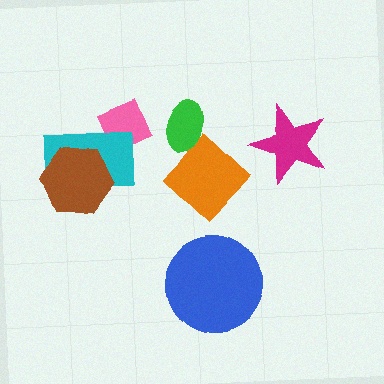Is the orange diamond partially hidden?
No, no other shape covers it.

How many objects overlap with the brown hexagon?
1 object overlaps with the brown hexagon.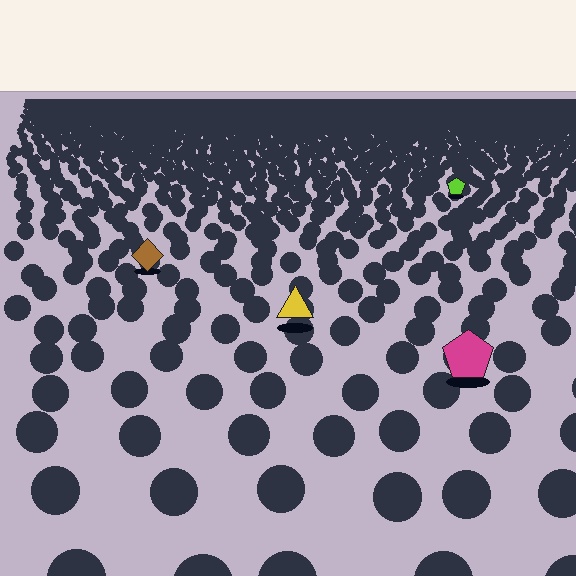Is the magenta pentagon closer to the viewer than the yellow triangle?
Yes. The magenta pentagon is closer — you can tell from the texture gradient: the ground texture is coarser near it.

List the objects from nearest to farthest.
From nearest to farthest: the magenta pentagon, the yellow triangle, the brown diamond, the lime pentagon.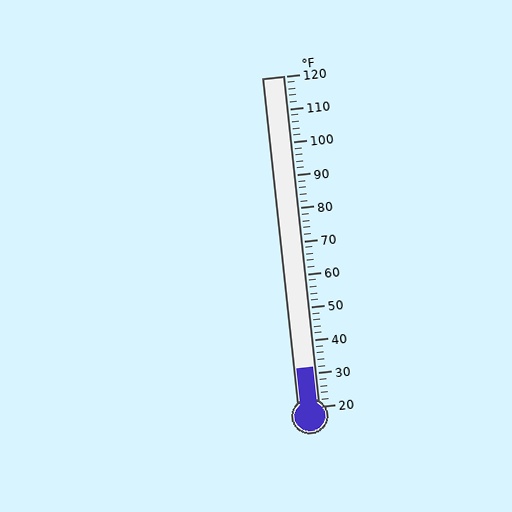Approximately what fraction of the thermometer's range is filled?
The thermometer is filled to approximately 10% of its range.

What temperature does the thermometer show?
The thermometer shows approximately 32°F.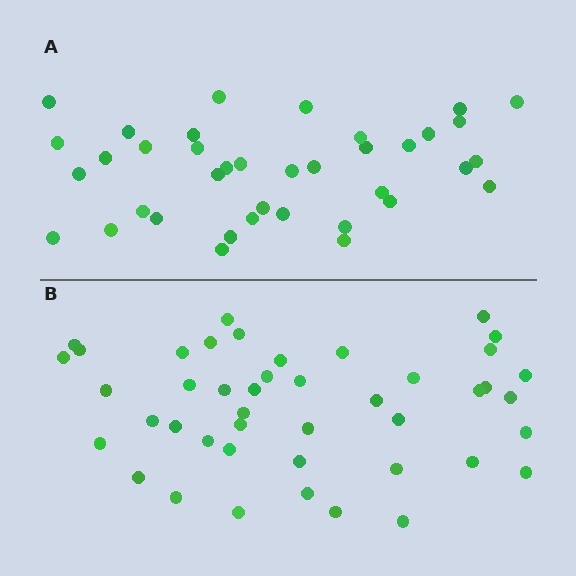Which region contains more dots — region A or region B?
Region B (the bottom region) has more dots.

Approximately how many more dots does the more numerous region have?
Region B has about 6 more dots than region A.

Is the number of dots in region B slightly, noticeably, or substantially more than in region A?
Region B has only slightly more — the two regions are fairly close. The ratio is roughly 1.2 to 1.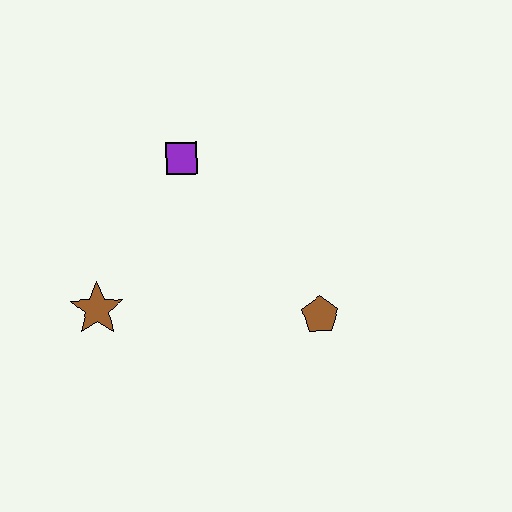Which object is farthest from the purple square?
The brown pentagon is farthest from the purple square.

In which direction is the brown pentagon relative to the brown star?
The brown pentagon is to the right of the brown star.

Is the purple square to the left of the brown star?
No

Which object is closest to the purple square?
The brown star is closest to the purple square.